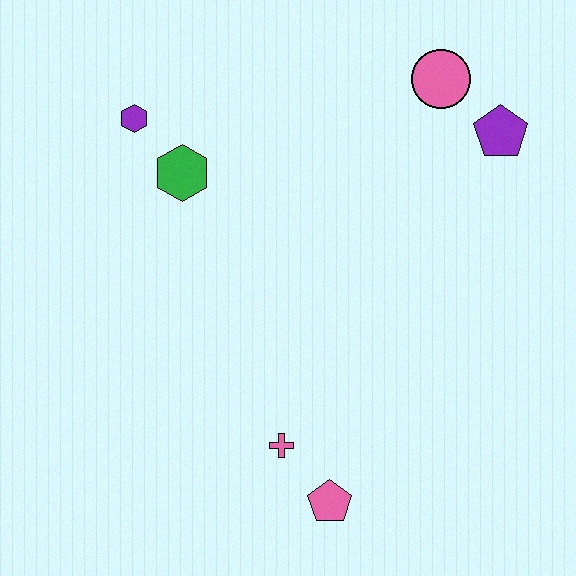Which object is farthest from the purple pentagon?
The pink pentagon is farthest from the purple pentagon.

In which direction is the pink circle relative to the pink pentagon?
The pink circle is above the pink pentagon.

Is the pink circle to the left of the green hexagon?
No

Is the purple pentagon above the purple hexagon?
No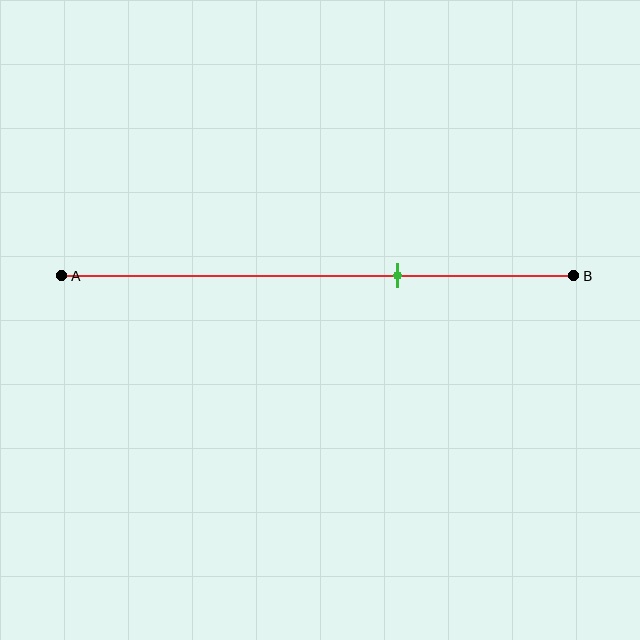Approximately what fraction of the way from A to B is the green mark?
The green mark is approximately 65% of the way from A to B.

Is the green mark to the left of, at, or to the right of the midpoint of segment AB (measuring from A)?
The green mark is to the right of the midpoint of segment AB.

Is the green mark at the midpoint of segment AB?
No, the mark is at about 65% from A, not at the 50% midpoint.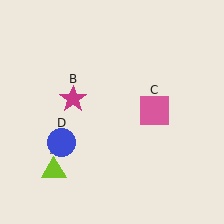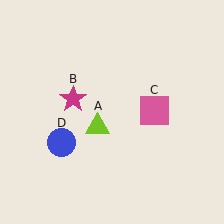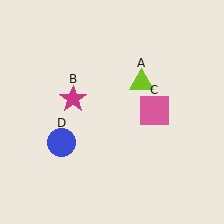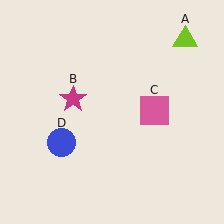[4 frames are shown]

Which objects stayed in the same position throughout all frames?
Magenta star (object B) and pink square (object C) and blue circle (object D) remained stationary.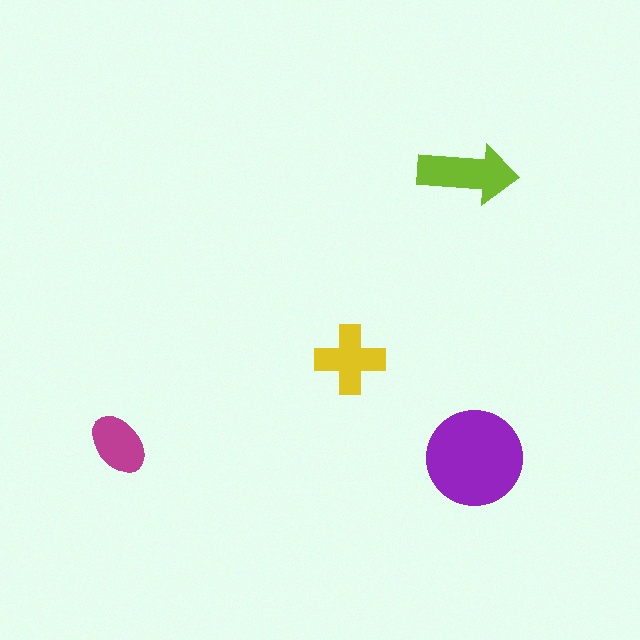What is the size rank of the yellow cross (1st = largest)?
3rd.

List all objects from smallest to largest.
The magenta ellipse, the yellow cross, the lime arrow, the purple circle.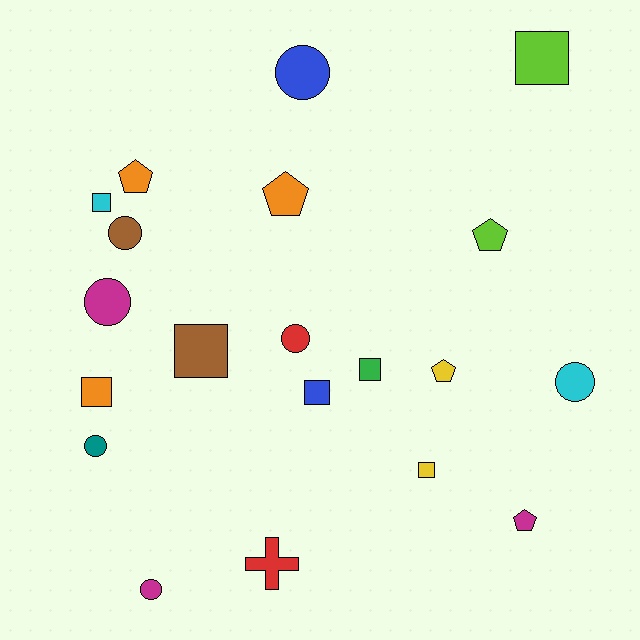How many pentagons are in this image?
There are 5 pentagons.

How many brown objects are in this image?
There are 2 brown objects.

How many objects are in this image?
There are 20 objects.